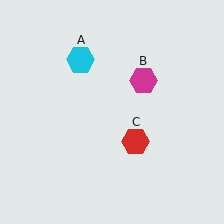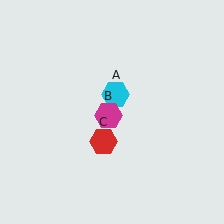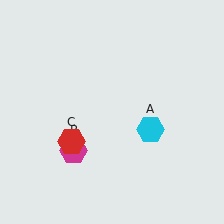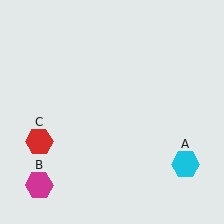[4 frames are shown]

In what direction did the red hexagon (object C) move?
The red hexagon (object C) moved left.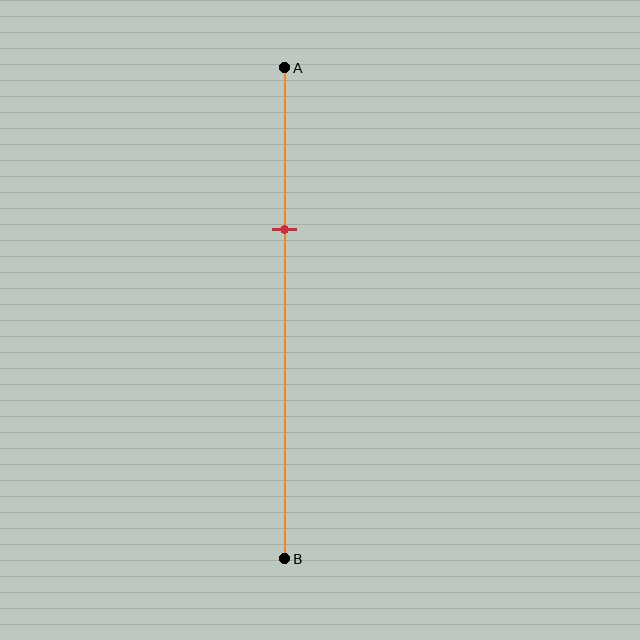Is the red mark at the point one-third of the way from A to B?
Yes, the mark is approximately at the one-third point.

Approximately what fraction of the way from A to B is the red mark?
The red mark is approximately 35% of the way from A to B.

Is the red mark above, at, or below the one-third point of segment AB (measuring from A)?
The red mark is approximately at the one-third point of segment AB.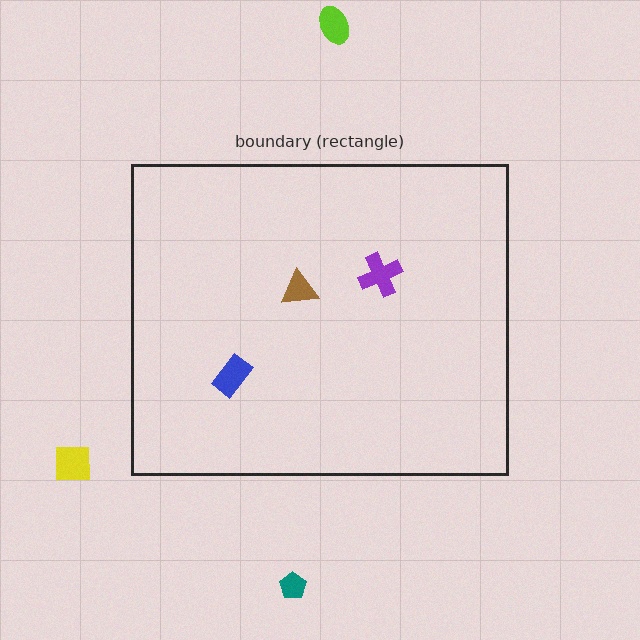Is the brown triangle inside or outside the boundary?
Inside.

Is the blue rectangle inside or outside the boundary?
Inside.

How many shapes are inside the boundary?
3 inside, 3 outside.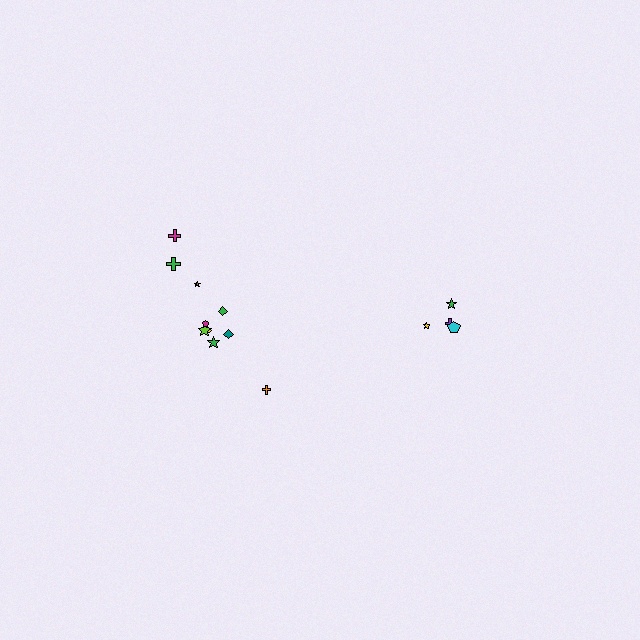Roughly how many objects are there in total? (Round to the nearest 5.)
Roughly 15 objects in total.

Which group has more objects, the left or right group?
The left group.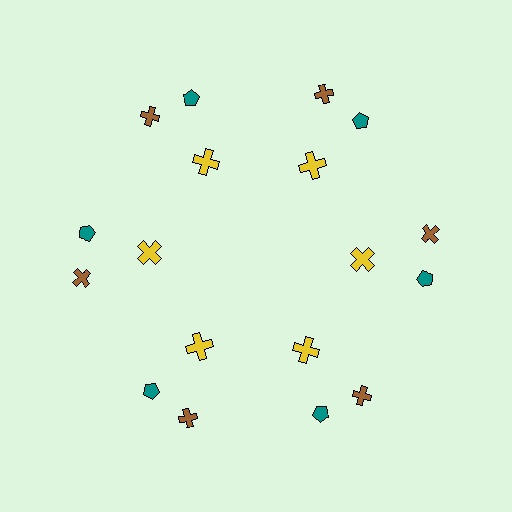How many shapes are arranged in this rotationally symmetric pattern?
There are 18 shapes, arranged in 6 groups of 3.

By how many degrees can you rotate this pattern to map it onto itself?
The pattern maps onto itself every 60 degrees of rotation.